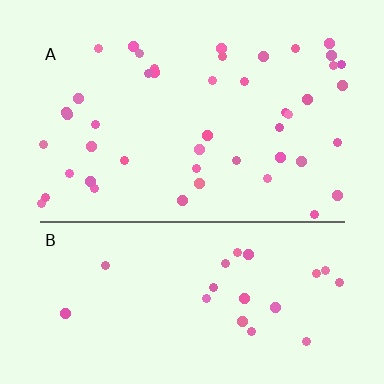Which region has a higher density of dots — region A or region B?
A (the top).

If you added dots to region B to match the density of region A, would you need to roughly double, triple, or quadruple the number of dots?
Approximately double.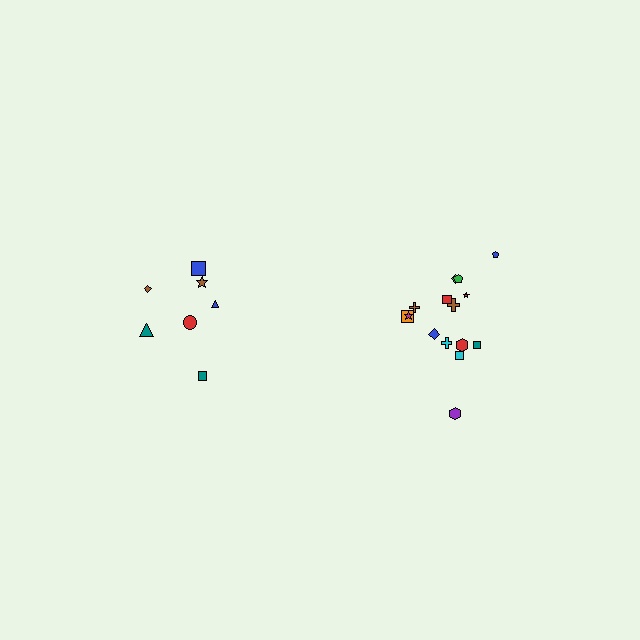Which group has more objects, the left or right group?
The right group.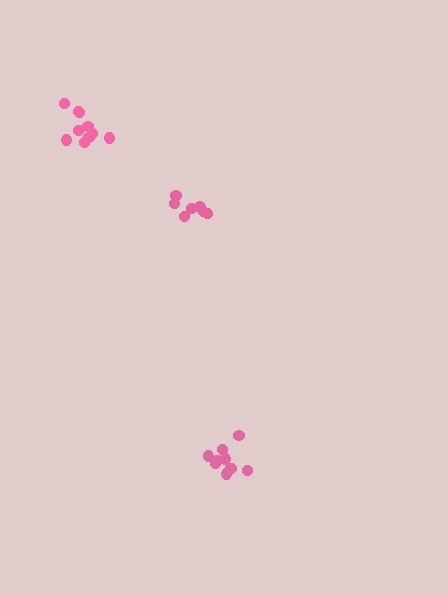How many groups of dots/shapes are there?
There are 3 groups.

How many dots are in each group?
Group 1: 7 dots, Group 2: 10 dots, Group 3: 10 dots (27 total).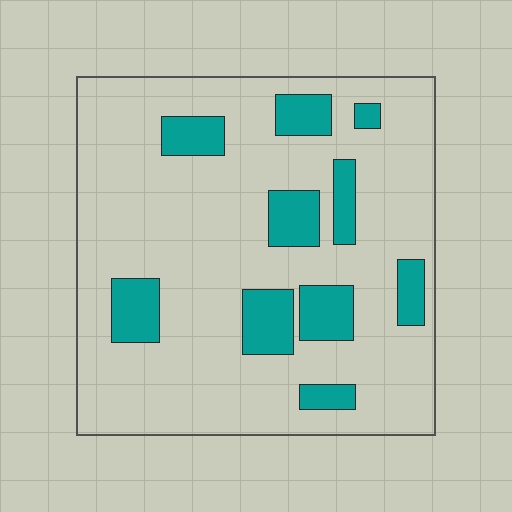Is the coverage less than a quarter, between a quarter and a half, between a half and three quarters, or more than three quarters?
Less than a quarter.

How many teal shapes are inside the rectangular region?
10.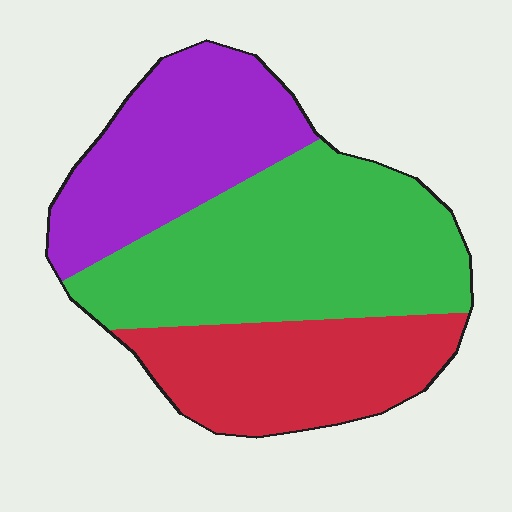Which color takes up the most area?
Green, at roughly 45%.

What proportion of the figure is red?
Red takes up about one quarter (1/4) of the figure.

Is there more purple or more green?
Green.